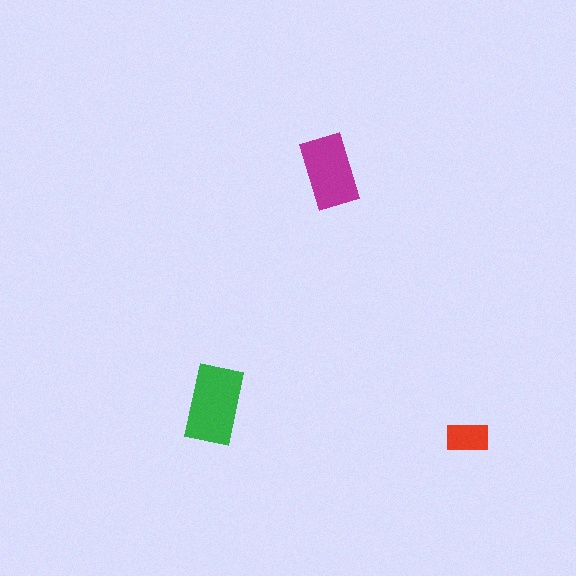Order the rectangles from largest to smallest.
the green one, the magenta one, the red one.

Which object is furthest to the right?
The red rectangle is rightmost.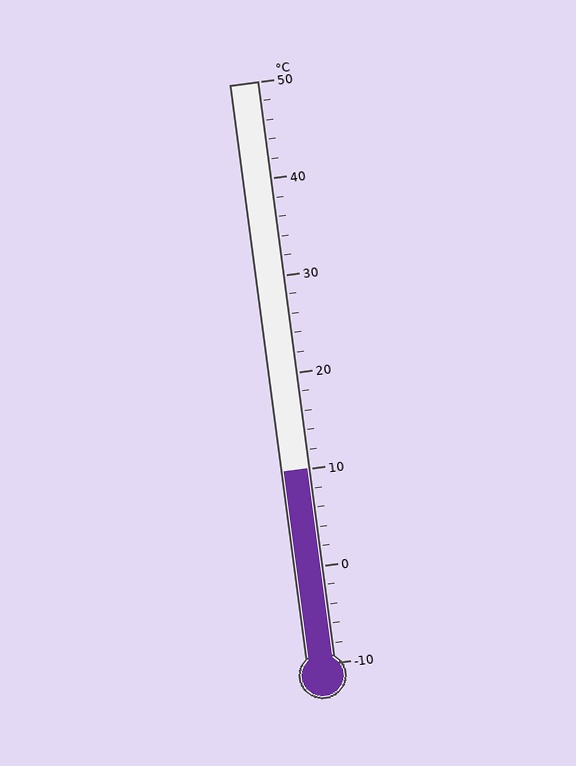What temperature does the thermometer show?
The thermometer shows approximately 10°C.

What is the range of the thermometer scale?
The thermometer scale ranges from -10°C to 50°C.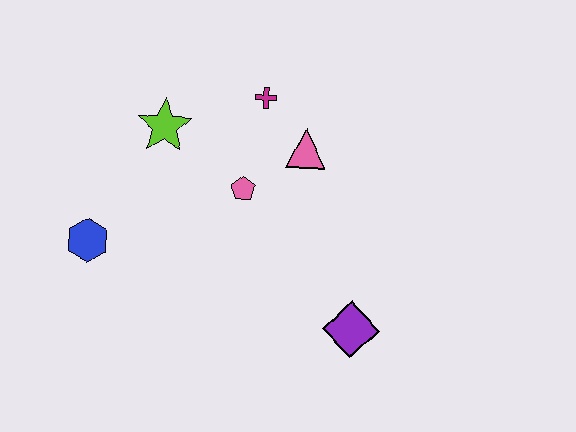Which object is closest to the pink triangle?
The magenta cross is closest to the pink triangle.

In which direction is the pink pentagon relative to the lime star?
The pink pentagon is to the right of the lime star.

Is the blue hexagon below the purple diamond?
No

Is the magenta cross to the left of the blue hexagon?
No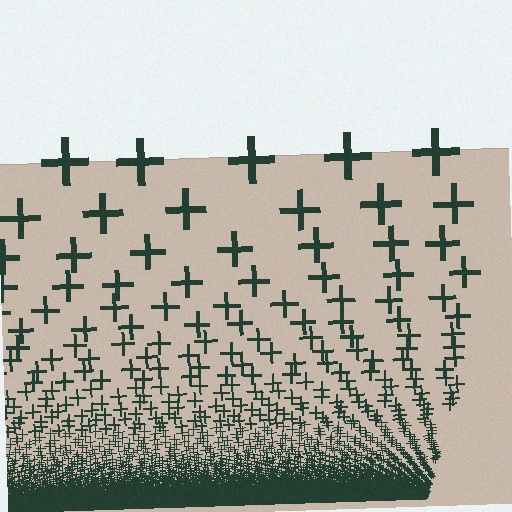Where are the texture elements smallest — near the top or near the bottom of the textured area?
Near the bottom.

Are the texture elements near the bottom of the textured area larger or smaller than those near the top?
Smaller. The gradient is inverted — elements near the bottom are smaller and denser.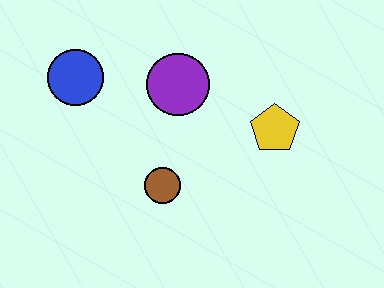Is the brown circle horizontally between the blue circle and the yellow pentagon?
Yes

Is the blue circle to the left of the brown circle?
Yes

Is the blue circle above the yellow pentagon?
Yes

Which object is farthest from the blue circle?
The yellow pentagon is farthest from the blue circle.